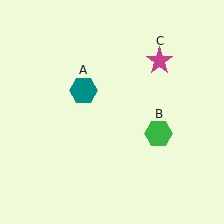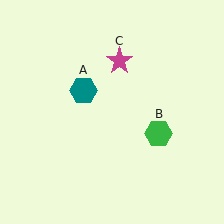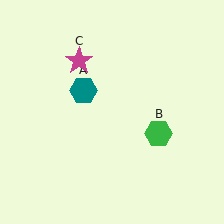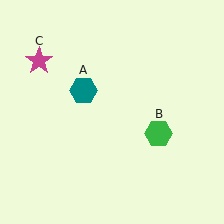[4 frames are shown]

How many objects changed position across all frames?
1 object changed position: magenta star (object C).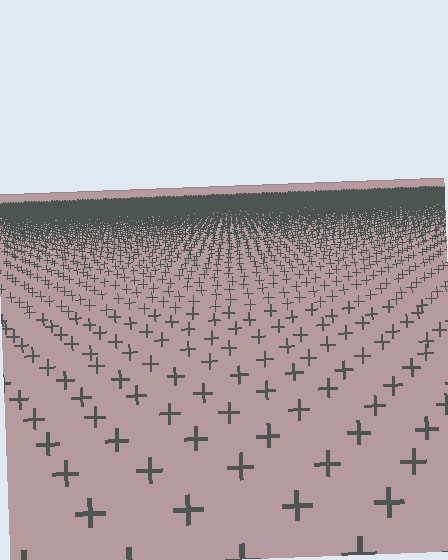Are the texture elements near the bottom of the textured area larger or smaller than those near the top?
Larger. Near the bottom, elements are closer to the viewer and appear at a bigger on-screen size.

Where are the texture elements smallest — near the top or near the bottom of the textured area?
Near the top.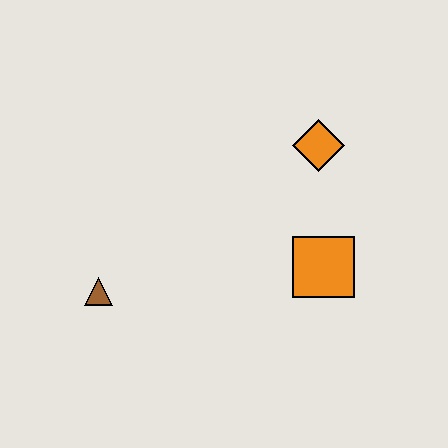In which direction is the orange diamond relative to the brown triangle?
The orange diamond is to the right of the brown triangle.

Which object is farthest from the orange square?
The brown triangle is farthest from the orange square.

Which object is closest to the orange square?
The orange diamond is closest to the orange square.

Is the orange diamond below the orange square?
No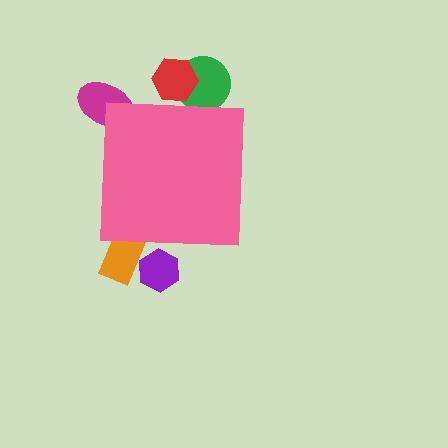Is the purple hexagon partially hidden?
Yes, the purple hexagon is partially hidden behind the pink square.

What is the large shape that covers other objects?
A pink square.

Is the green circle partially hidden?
Yes, the green circle is partially hidden behind the pink square.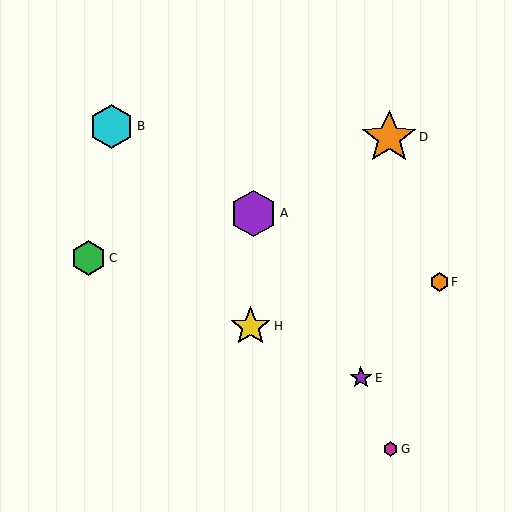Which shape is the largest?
The orange star (labeled D) is the largest.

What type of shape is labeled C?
Shape C is a green hexagon.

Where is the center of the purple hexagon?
The center of the purple hexagon is at (254, 213).